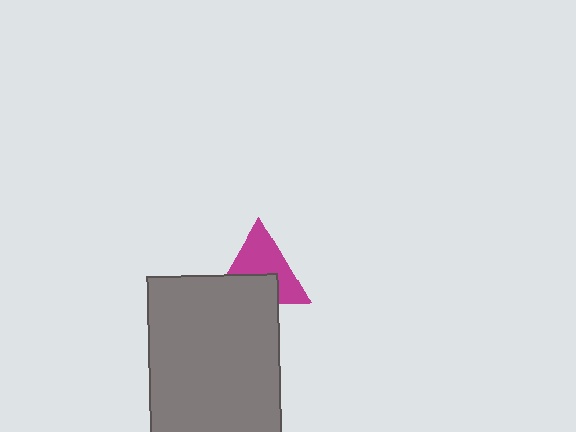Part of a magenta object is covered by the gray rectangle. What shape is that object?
It is a triangle.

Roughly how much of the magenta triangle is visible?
About half of it is visible (roughly 59%).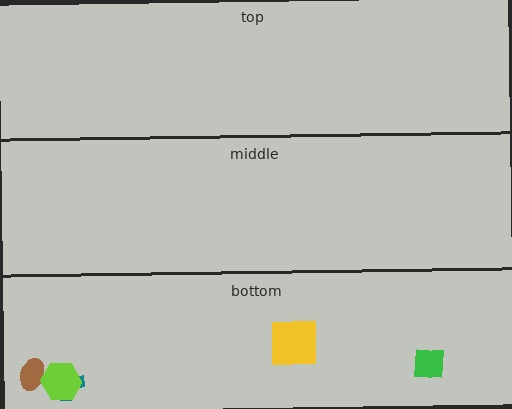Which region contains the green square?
The bottom region.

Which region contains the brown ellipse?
The bottom region.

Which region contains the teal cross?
The bottom region.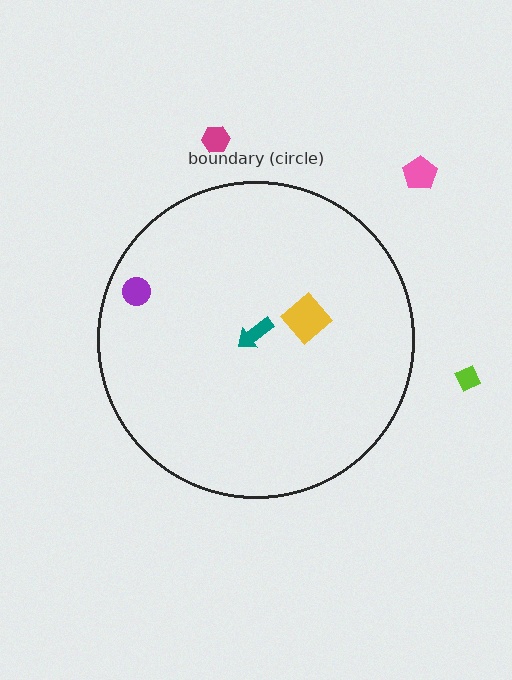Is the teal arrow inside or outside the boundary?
Inside.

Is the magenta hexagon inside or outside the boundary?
Outside.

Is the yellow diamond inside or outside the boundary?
Inside.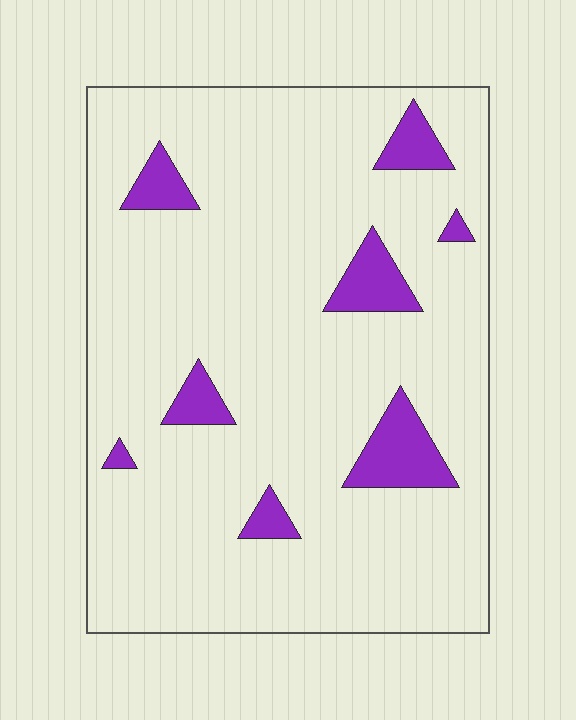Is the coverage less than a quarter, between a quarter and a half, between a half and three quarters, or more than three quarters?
Less than a quarter.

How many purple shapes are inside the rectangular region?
8.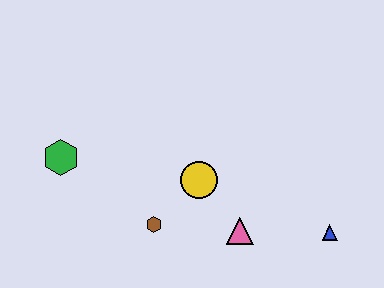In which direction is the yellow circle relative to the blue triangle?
The yellow circle is to the left of the blue triangle.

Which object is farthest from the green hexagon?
The blue triangle is farthest from the green hexagon.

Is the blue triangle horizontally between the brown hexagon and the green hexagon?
No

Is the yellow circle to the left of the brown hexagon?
No